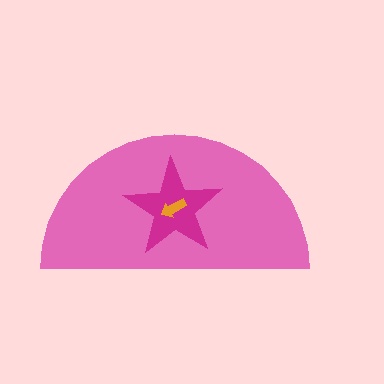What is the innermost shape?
The orange arrow.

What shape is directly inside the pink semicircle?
The magenta star.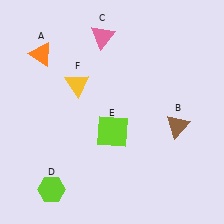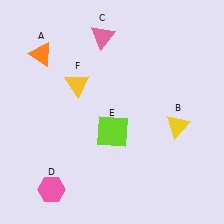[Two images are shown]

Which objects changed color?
B changed from brown to yellow. D changed from lime to pink.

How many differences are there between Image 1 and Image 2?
There are 2 differences between the two images.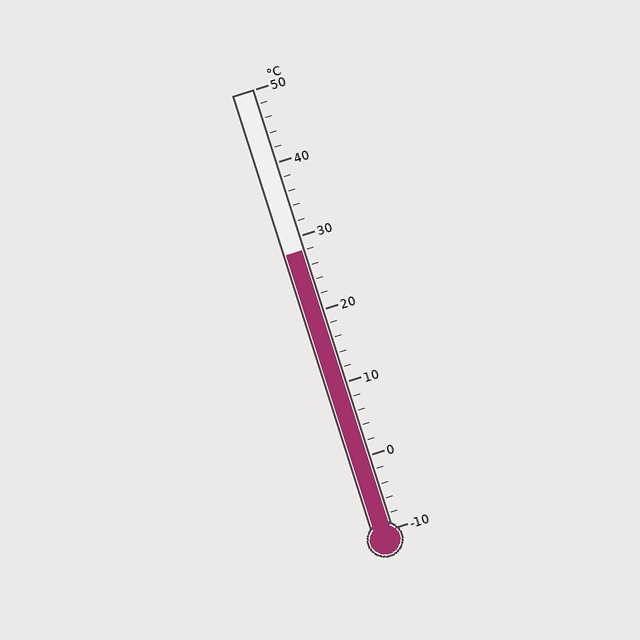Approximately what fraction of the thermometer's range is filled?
The thermometer is filled to approximately 65% of its range.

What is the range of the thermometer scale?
The thermometer scale ranges from -10°C to 50°C.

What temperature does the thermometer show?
The thermometer shows approximately 28°C.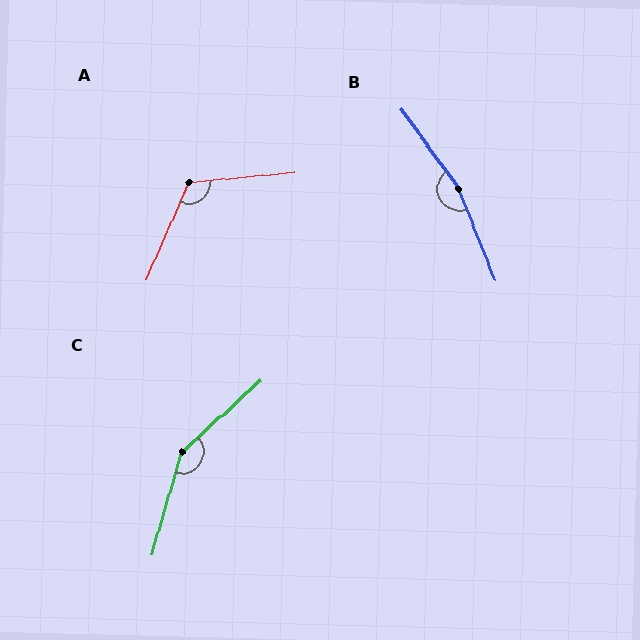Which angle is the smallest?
A, at approximately 119 degrees.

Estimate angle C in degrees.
Approximately 149 degrees.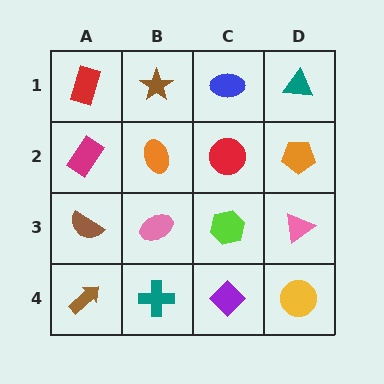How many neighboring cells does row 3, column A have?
3.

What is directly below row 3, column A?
A brown arrow.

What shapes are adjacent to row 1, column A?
A magenta rectangle (row 2, column A), a brown star (row 1, column B).